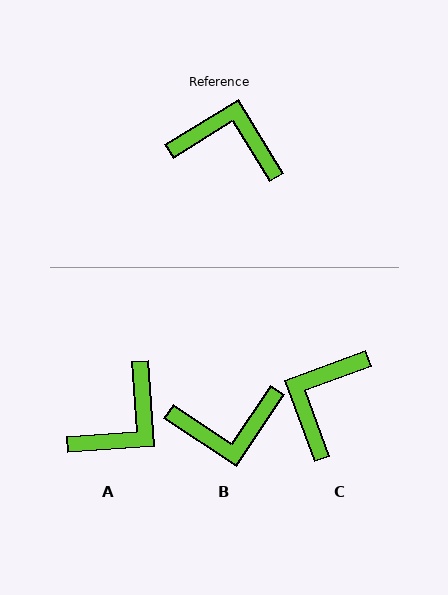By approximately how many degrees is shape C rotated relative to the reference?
Approximately 79 degrees counter-clockwise.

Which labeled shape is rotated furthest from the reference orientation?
B, about 155 degrees away.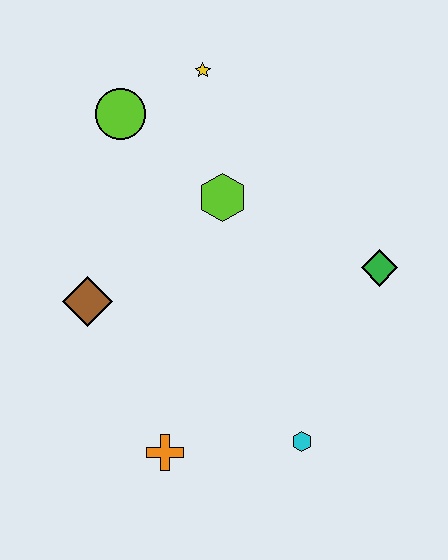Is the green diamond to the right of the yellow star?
Yes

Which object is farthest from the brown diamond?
The green diamond is farthest from the brown diamond.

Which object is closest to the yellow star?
The lime circle is closest to the yellow star.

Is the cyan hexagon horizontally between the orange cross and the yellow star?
No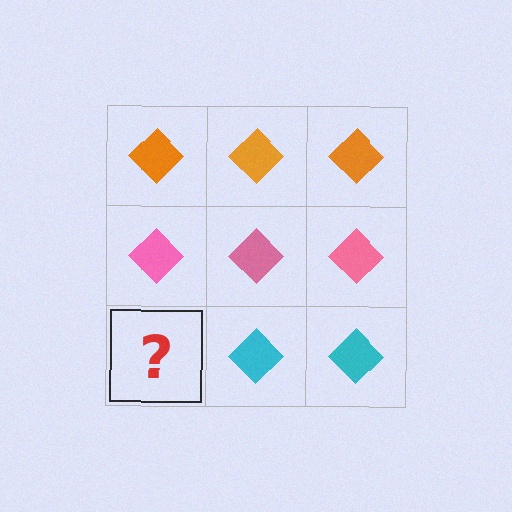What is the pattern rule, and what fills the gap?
The rule is that each row has a consistent color. The gap should be filled with a cyan diamond.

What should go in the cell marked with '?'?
The missing cell should contain a cyan diamond.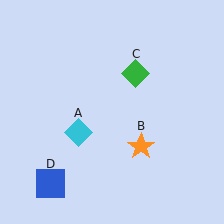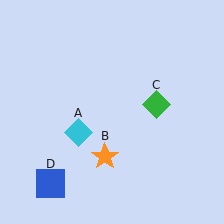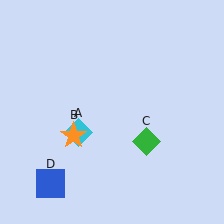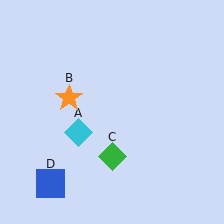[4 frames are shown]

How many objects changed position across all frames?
2 objects changed position: orange star (object B), green diamond (object C).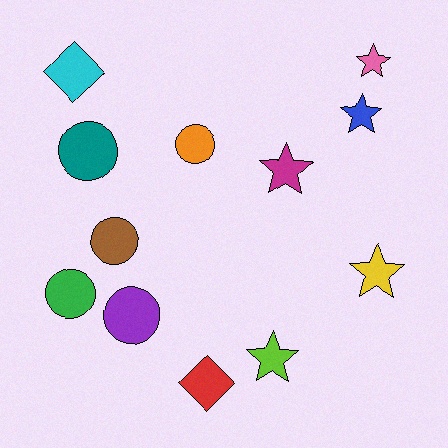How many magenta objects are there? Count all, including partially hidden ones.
There is 1 magenta object.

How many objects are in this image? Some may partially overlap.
There are 12 objects.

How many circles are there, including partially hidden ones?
There are 5 circles.